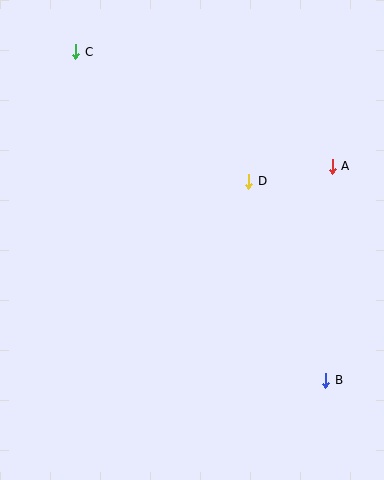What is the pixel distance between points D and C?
The distance between D and C is 216 pixels.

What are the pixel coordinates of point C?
Point C is at (76, 52).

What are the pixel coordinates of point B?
Point B is at (326, 380).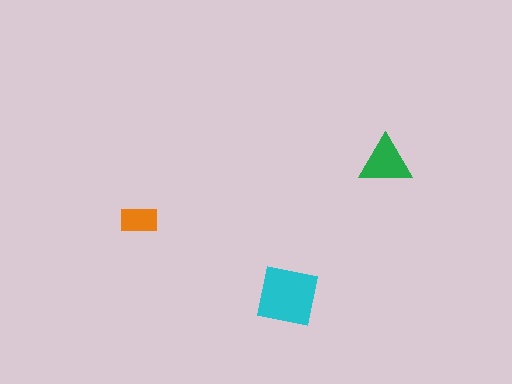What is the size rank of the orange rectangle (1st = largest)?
3rd.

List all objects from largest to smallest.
The cyan square, the green triangle, the orange rectangle.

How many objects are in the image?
There are 3 objects in the image.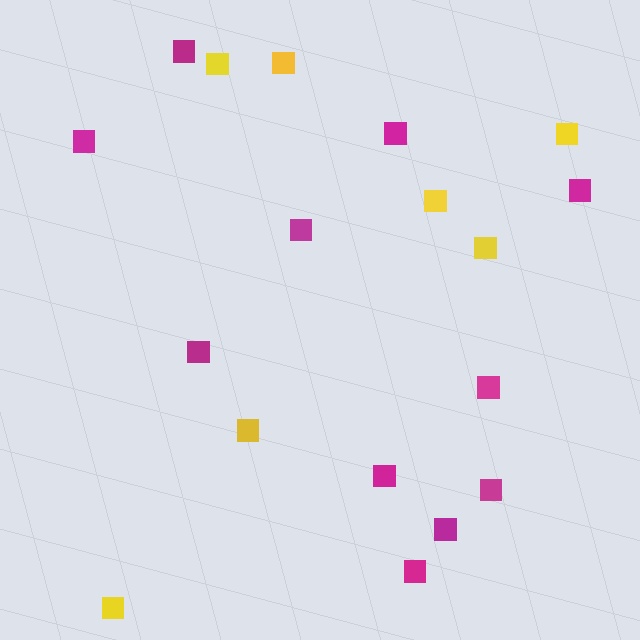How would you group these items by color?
There are 2 groups: one group of yellow squares (7) and one group of magenta squares (11).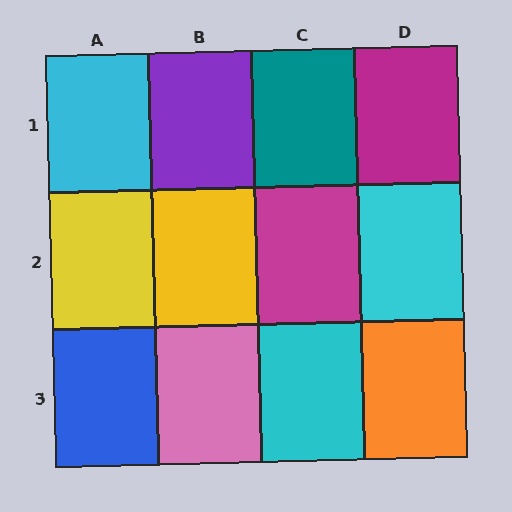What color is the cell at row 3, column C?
Cyan.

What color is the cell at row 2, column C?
Magenta.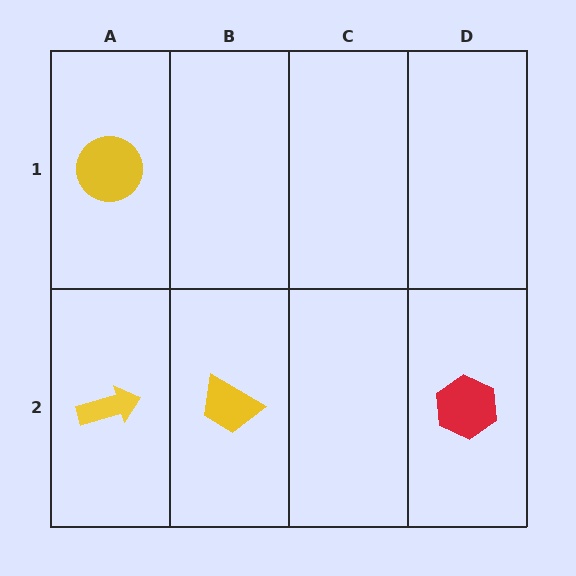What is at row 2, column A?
A yellow arrow.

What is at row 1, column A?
A yellow circle.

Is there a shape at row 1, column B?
No, that cell is empty.